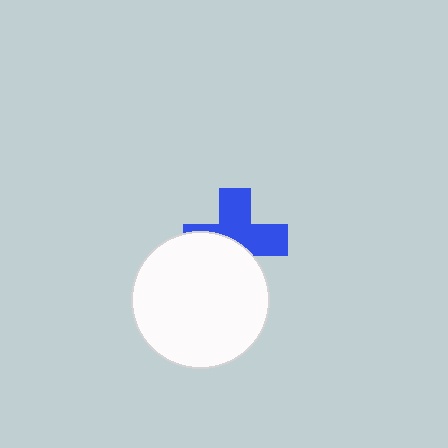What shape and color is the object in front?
The object in front is a white circle.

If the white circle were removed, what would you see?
You would see the complete blue cross.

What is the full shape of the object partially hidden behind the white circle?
The partially hidden object is a blue cross.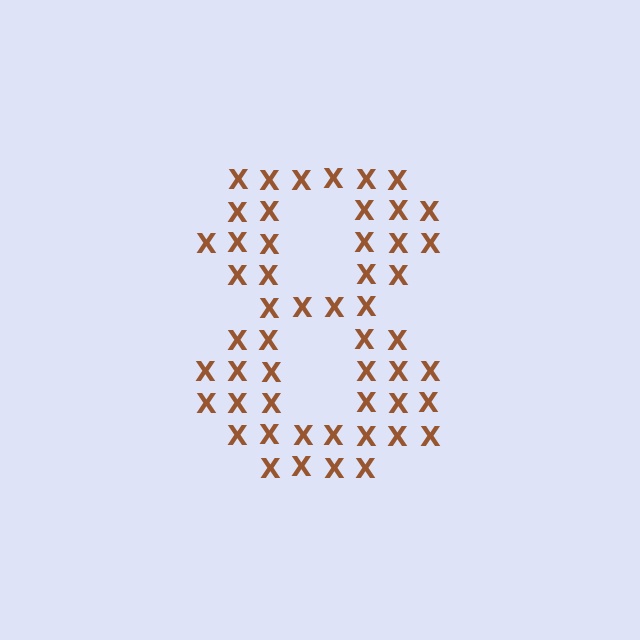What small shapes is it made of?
It is made of small letter X's.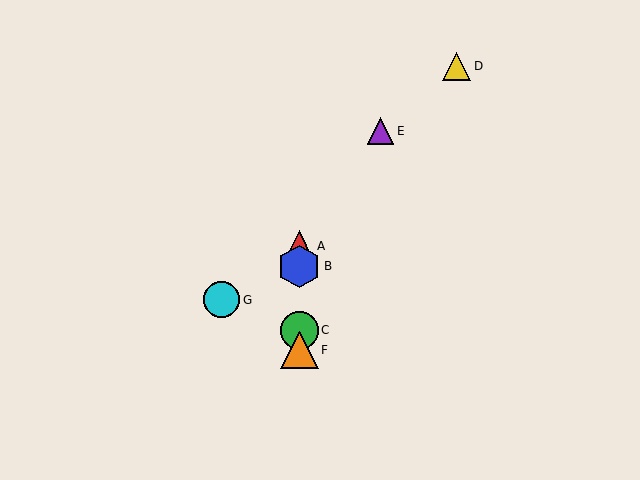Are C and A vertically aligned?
Yes, both are at x≈299.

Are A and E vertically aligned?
No, A is at x≈299 and E is at x≈380.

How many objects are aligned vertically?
4 objects (A, B, C, F) are aligned vertically.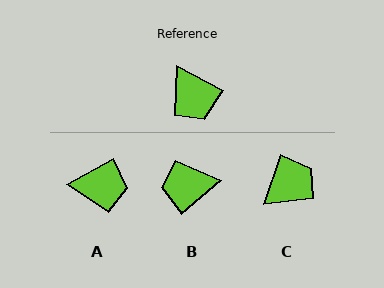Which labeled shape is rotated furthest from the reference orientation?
B, about 111 degrees away.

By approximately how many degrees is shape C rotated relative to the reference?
Approximately 100 degrees counter-clockwise.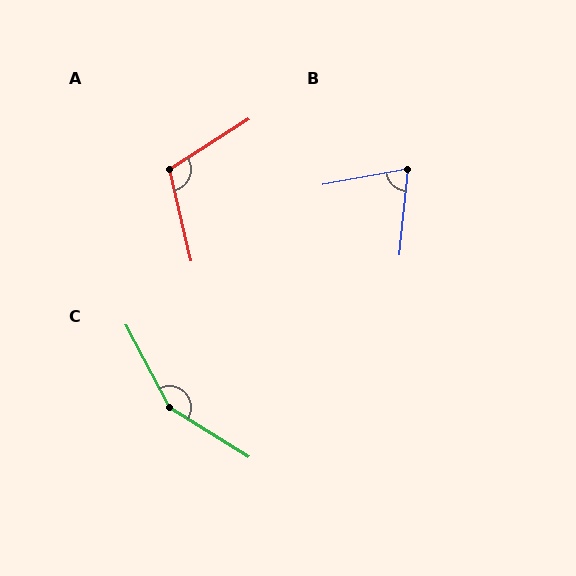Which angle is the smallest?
B, at approximately 74 degrees.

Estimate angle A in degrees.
Approximately 109 degrees.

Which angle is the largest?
C, at approximately 150 degrees.